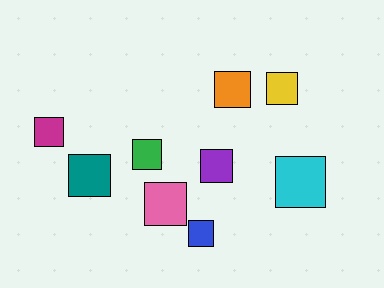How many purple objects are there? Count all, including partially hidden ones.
There is 1 purple object.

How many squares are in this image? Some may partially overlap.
There are 9 squares.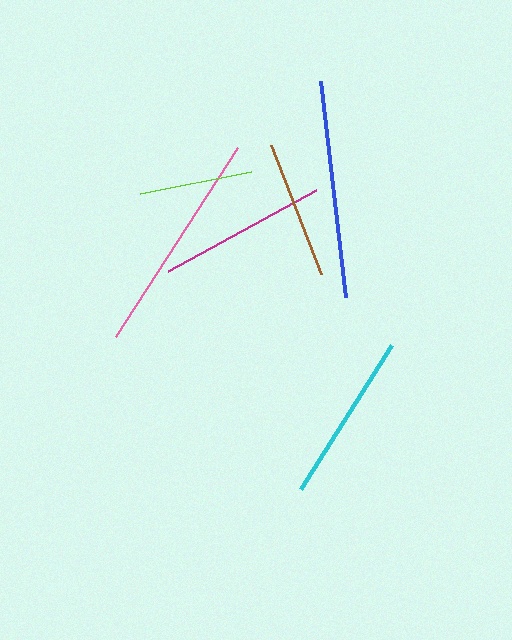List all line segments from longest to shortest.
From longest to shortest: pink, blue, cyan, magenta, brown, lime.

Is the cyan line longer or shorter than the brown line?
The cyan line is longer than the brown line.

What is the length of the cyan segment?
The cyan segment is approximately 171 pixels long.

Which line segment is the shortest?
The lime line is the shortest at approximately 114 pixels.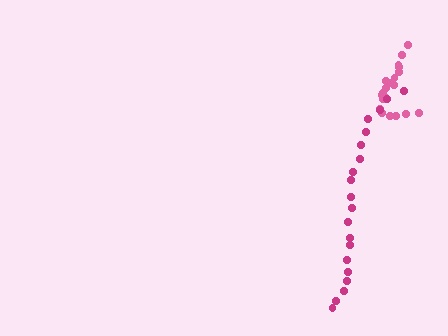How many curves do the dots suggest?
There are 2 distinct paths.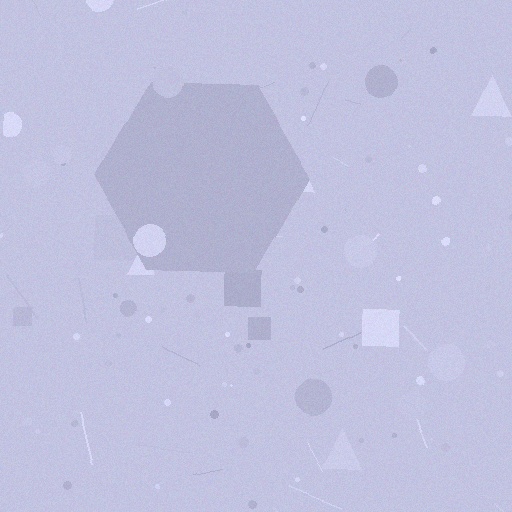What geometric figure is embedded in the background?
A hexagon is embedded in the background.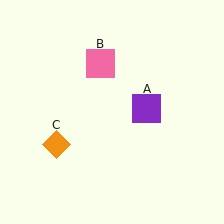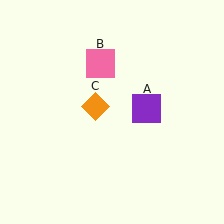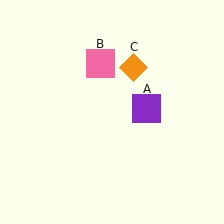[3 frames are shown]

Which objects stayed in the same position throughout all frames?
Purple square (object A) and pink square (object B) remained stationary.